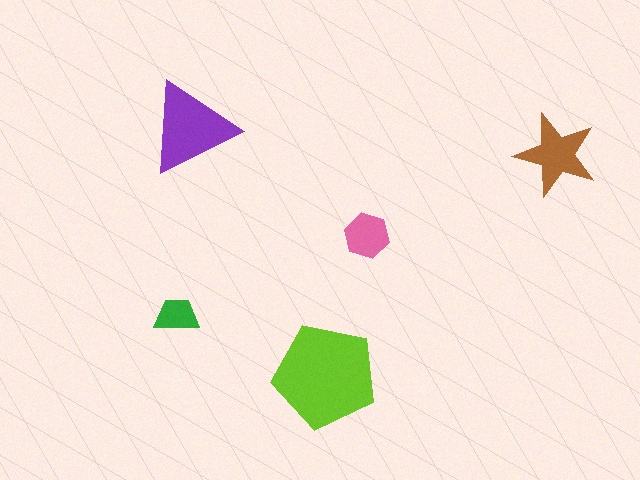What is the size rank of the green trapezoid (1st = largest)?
5th.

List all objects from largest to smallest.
The lime pentagon, the purple triangle, the brown star, the pink hexagon, the green trapezoid.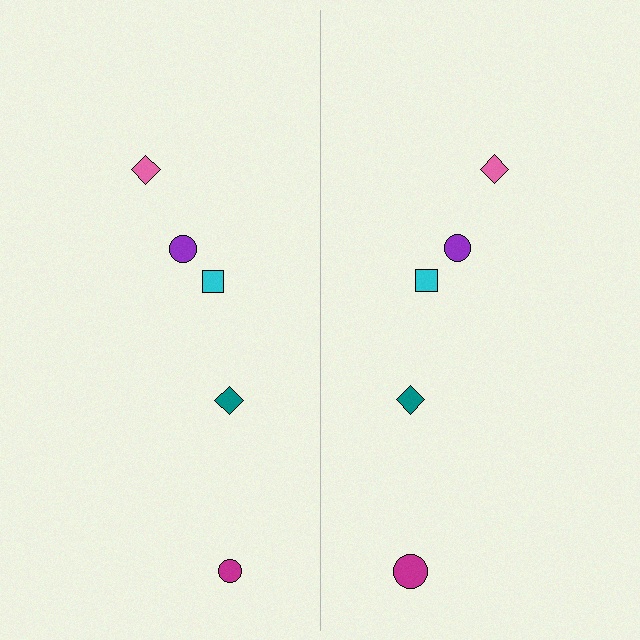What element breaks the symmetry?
The magenta circle on the right side has a different size than its mirror counterpart.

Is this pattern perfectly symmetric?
No, the pattern is not perfectly symmetric. The magenta circle on the right side has a different size than its mirror counterpart.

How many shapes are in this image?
There are 10 shapes in this image.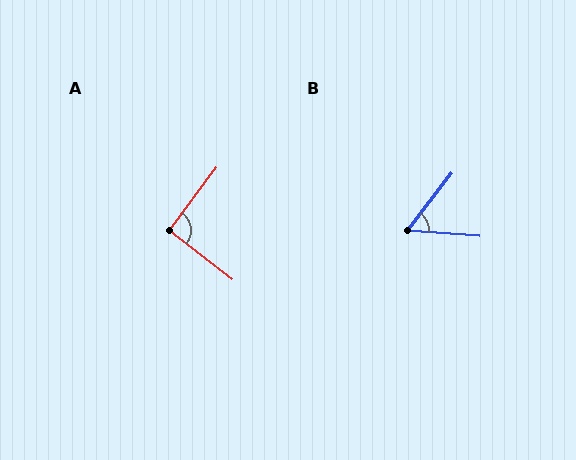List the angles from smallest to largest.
B (56°), A (90°).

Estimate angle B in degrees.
Approximately 56 degrees.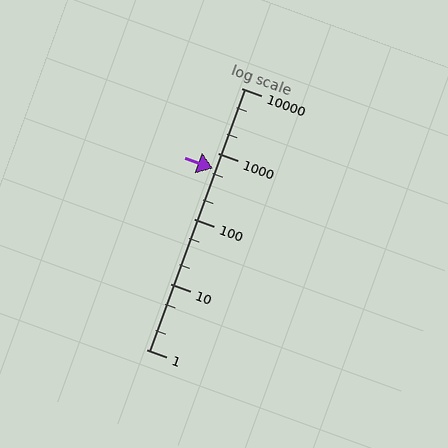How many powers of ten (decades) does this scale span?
The scale spans 4 decades, from 1 to 10000.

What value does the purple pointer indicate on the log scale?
The pointer indicates approximately 590.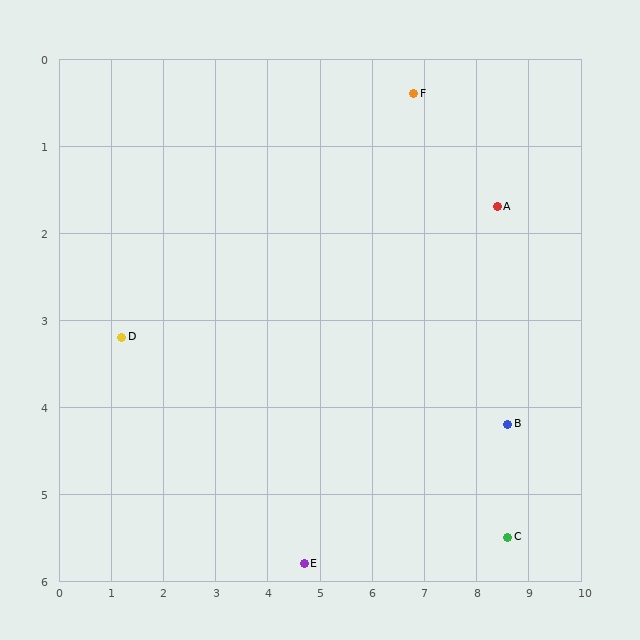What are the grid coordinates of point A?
Point A is at approximately (8.4, 1.7).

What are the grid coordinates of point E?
Point E is at approximately (4.7, 5.8).